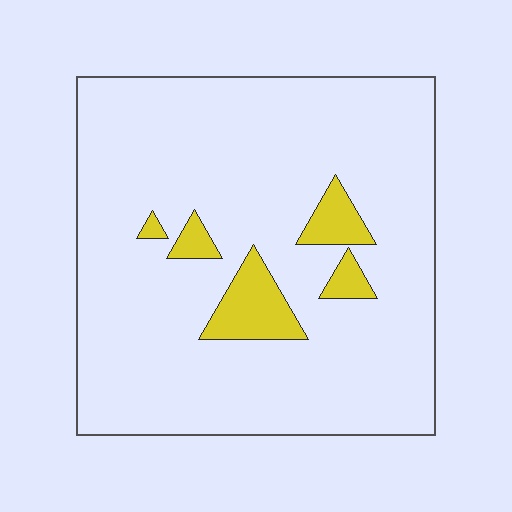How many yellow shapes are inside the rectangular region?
5.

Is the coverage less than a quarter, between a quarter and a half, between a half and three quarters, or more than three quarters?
Less than a quarter.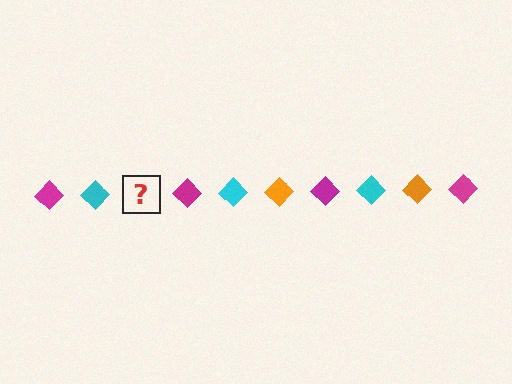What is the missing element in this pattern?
The missing element is an orange diamond.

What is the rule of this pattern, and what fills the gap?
The rule is that the pattern cycles through magenta, cyan, orange diamonds. The gap should be filled with an orange diamond.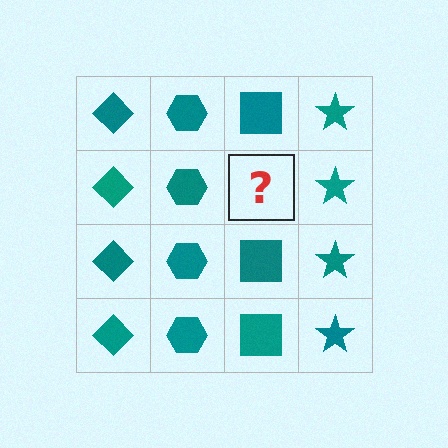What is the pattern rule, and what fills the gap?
The rule is that each column has a consistent shape. The gap should be filled with a teal square.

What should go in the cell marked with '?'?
The missing cell should contain a teal square.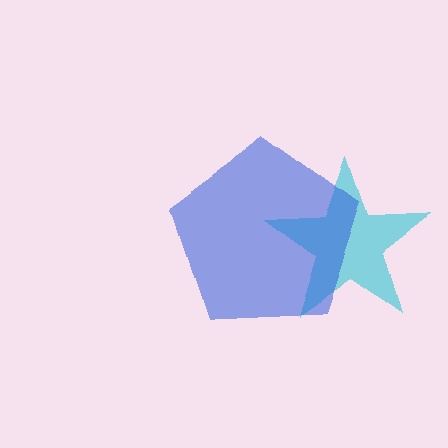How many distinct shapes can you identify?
There are 2 distinct shapes: a cyan star, a blue pentagon.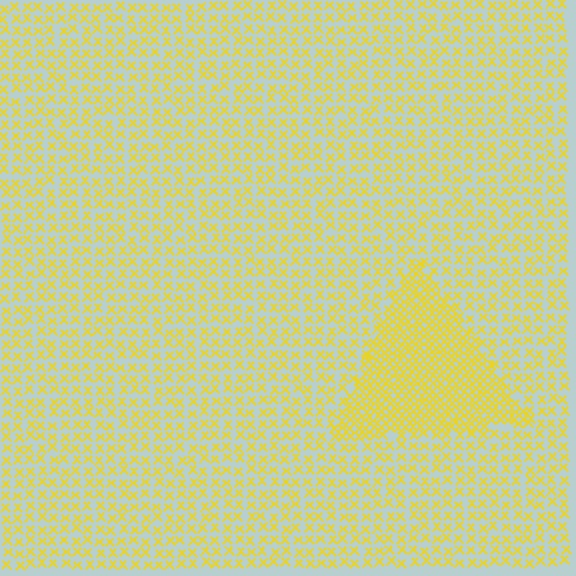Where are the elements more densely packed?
The elements are more densely packed inside the triangle boundary.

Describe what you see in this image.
The image contains small yellow elements arranged at two different densities. A triangle-shaped region is visible where the elements are more densely packed than the surrounding area.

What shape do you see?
I see a triangle.